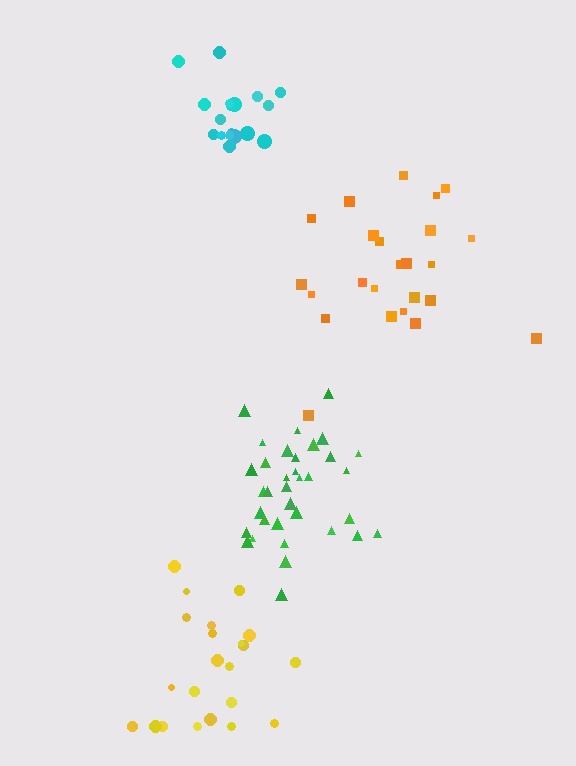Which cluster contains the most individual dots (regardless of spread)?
Green (35).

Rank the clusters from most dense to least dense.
green, cyan, orange, yellow.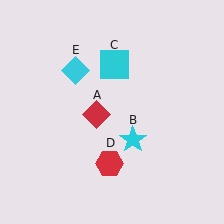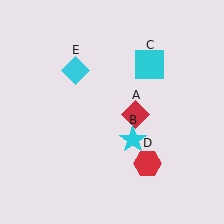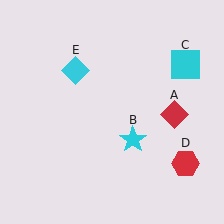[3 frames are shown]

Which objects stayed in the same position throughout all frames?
Cyan star (object B) and cyan diamond (object E) remained stationary.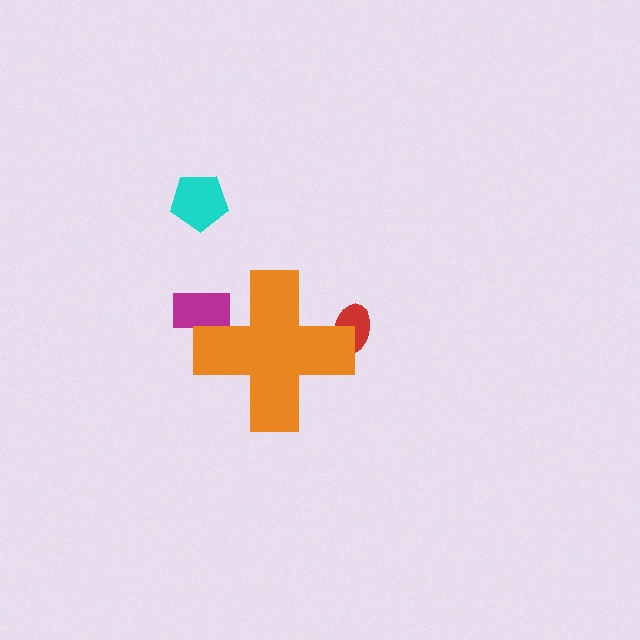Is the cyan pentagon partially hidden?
No, the cyan pentagon is fully visible.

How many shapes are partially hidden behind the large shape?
2 shapes are partially hidden.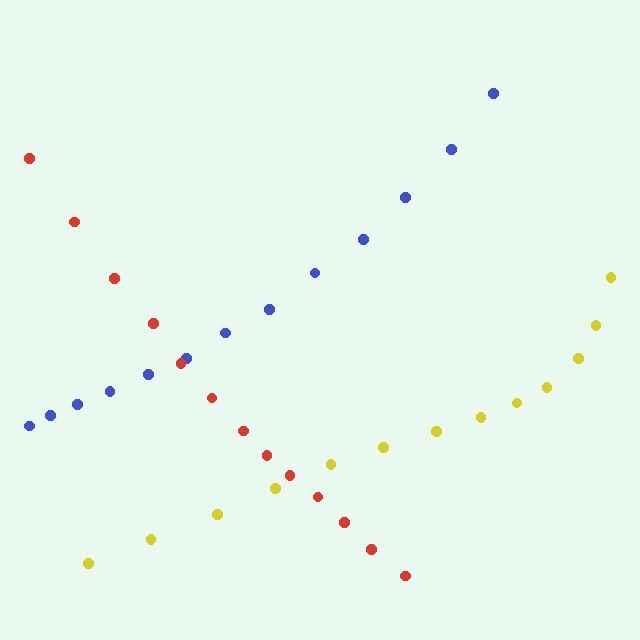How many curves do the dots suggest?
There are 3 distinct paths.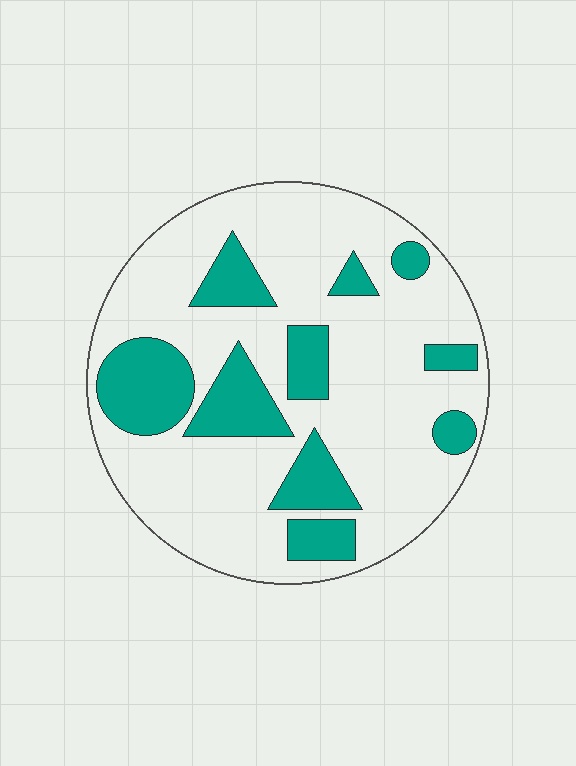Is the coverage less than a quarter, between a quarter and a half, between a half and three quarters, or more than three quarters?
Between a quarter and a half.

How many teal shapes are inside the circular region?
10.